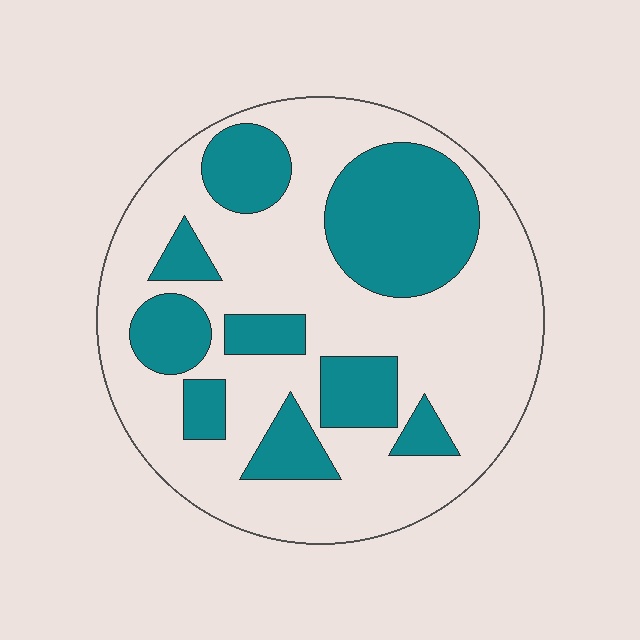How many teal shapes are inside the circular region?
9.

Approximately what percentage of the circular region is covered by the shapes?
Approximately 35%.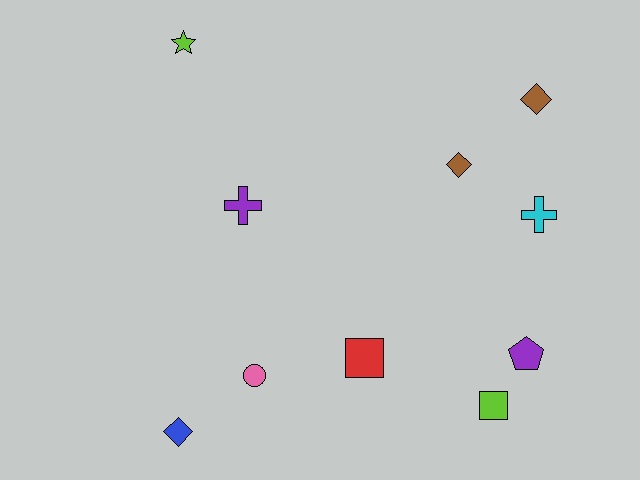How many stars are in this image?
There is 1 star.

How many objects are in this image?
There are 10 objects.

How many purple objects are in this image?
There are 2 purple objects.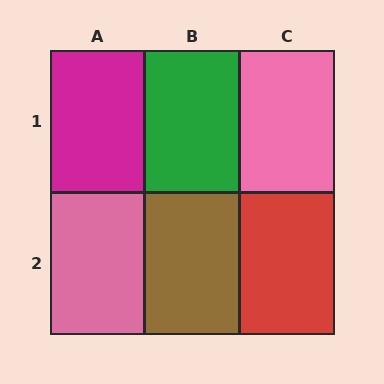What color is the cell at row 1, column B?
Green.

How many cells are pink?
2 cells are pink.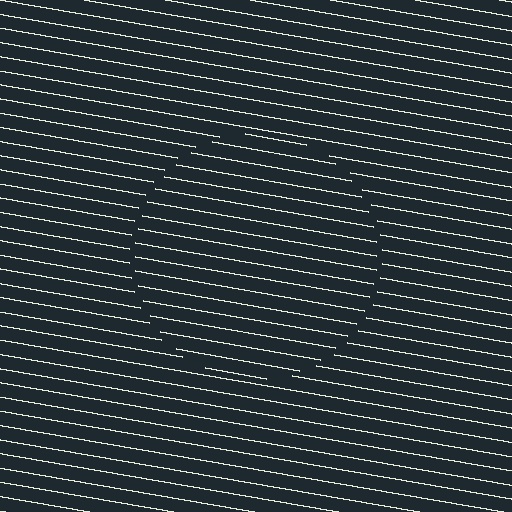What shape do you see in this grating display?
An illusory circle. The interior of the shape contains the same grating, shifted by half a period — the contour is defined by the phase discontinuity where line-ends from the inner and outer gratings abut.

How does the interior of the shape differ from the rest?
The interior of the shape contains the same grating, shifted by half a period — the contour is defined by the phase discontinuity where line-ends from the inner and outer gratings abut.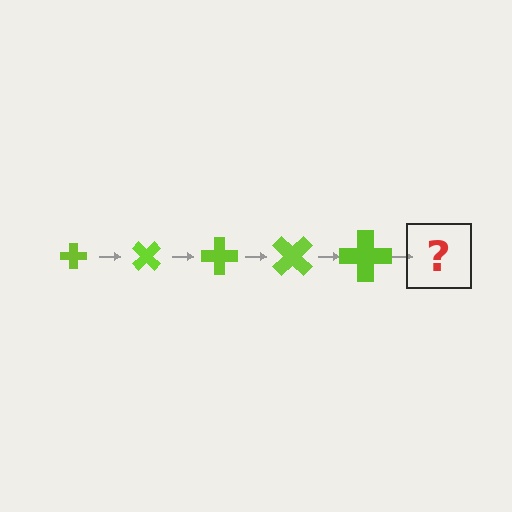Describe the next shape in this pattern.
It should be a cross, larger than the previous one and rotated 225 degrees from the start.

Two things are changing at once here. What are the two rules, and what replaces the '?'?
The two rules are that the cross grows larger each step and it rotates 45 degrees each step. The '?' should be a cross, larger than the previous one and rotated 225 degrees from the start.